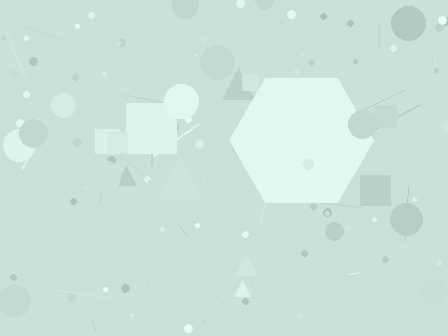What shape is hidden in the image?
A hexagon is hidden in the image.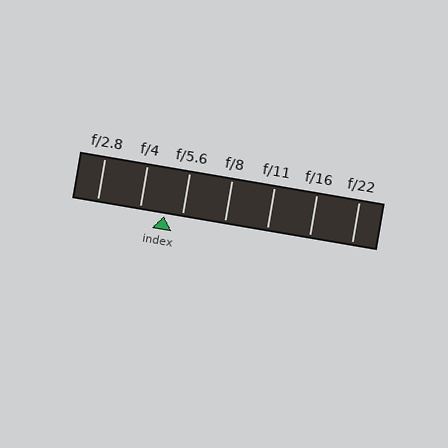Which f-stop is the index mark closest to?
The index mark is closest to f/5.6.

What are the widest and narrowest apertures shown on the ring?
The widest aperture shown is f/2.8 and the narrowest is f/22.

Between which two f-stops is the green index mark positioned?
The index mark is between f/4 and f/5.6.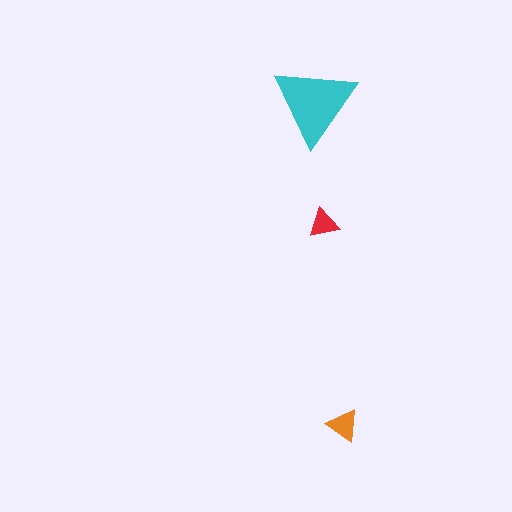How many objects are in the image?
There are 3 objects in the image.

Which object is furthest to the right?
The orange triangle is rightmost.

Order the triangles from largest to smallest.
the cyan one, the orange one, the red one.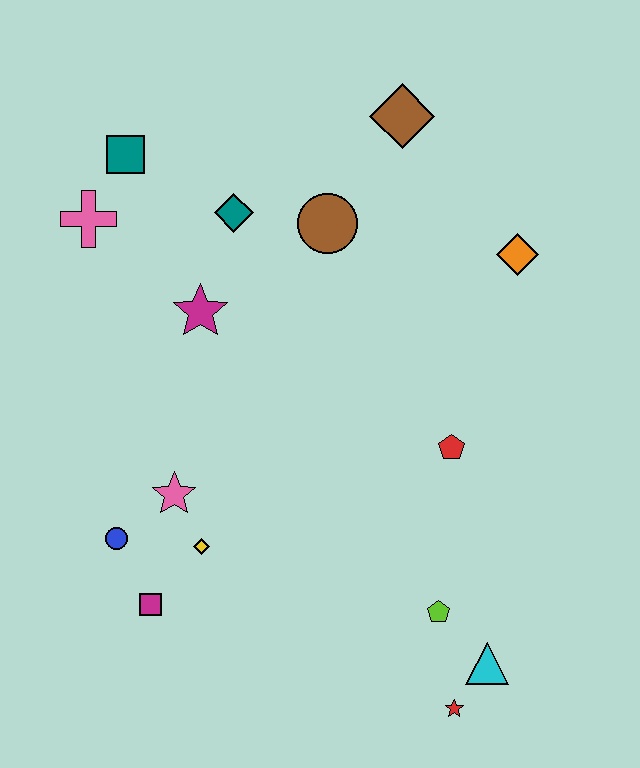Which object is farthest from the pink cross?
The red star is farthest from the pink cross.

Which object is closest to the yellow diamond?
The pink star is closest to the yellow diamond.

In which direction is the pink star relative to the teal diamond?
The pink star is below the teal diamond.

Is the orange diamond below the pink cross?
Yes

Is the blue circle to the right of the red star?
No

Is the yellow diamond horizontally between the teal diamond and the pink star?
Yes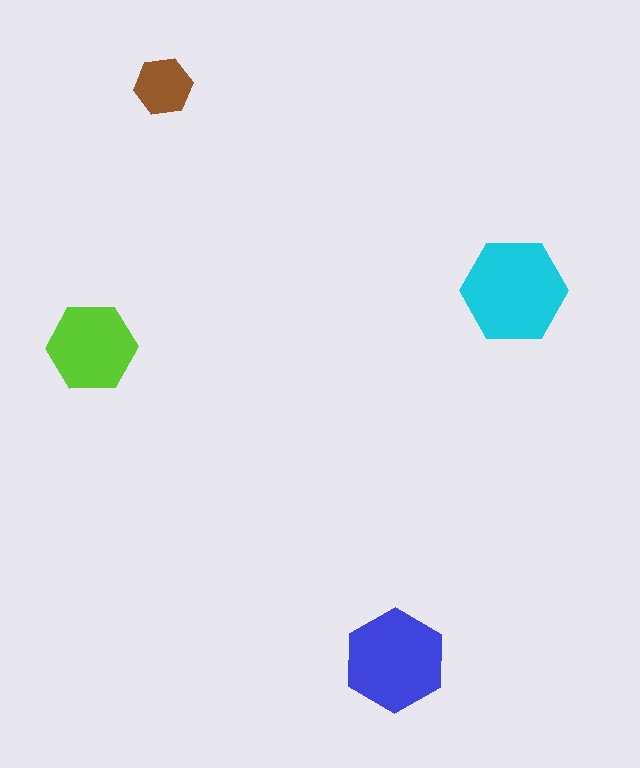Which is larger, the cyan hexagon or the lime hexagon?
The cyan one.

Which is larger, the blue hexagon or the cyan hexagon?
The cyan one.